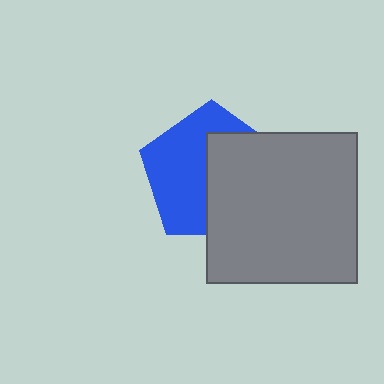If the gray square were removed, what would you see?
You would see the complete blue pentagon.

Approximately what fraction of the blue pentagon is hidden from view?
Roughly 49% of the blue pentagon is hidden behind the gray square.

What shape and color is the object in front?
The object in front is a gray square.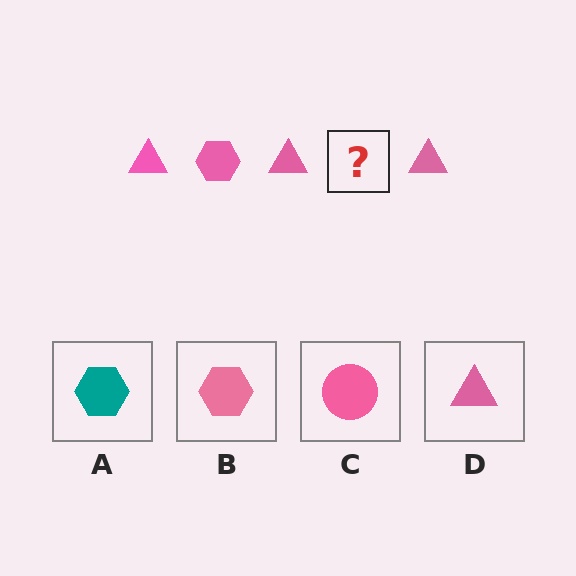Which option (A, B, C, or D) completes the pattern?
B.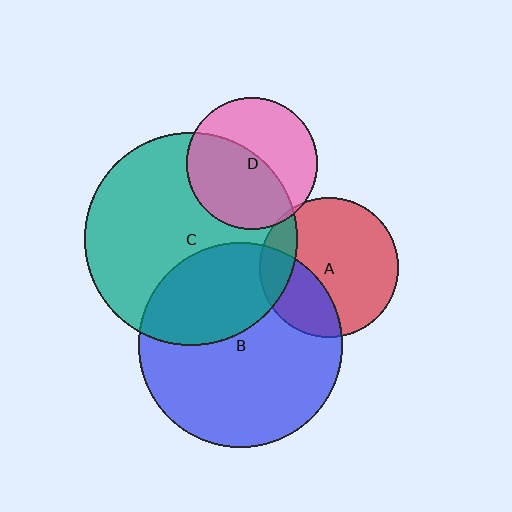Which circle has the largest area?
Circle C (teal).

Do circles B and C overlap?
Yes.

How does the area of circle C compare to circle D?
Approximately 2.6 times.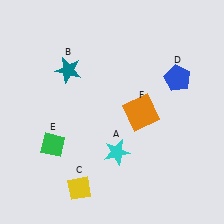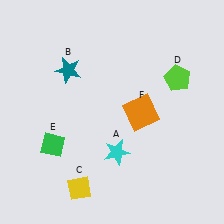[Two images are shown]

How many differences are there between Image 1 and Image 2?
There is 1 difference between the two images.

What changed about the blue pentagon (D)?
In Image 1, D is blue. In Image 2, it changed to lime.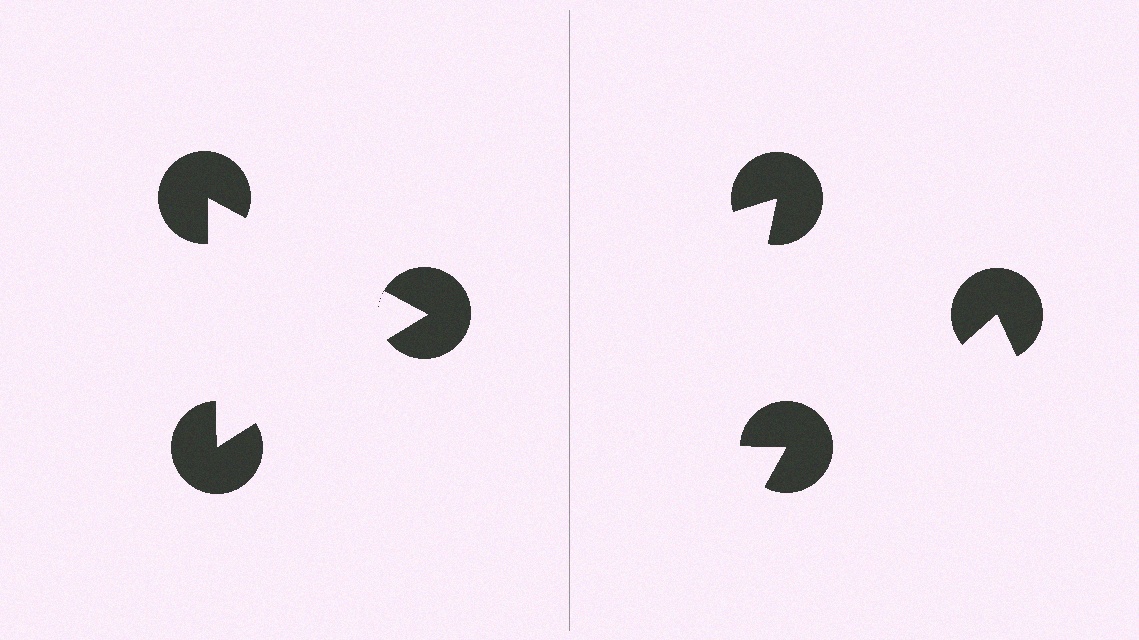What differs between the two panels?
The pac-man discs are positioned identically on both sides; only the wedge orientations differ. On the left they align to a triangle; on the right they are misaligned.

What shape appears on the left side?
An illusory triangle.